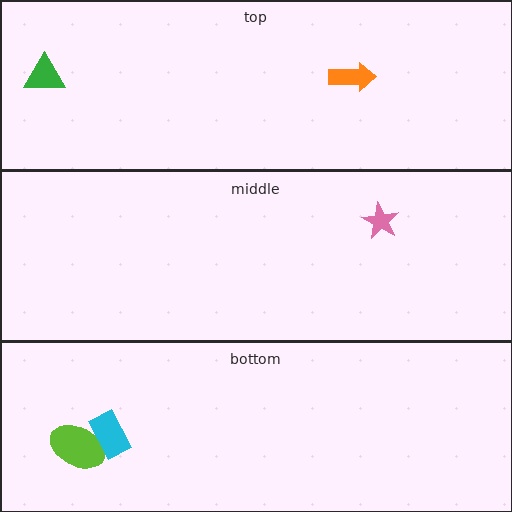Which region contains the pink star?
The middle region.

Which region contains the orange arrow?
The top region.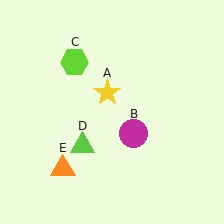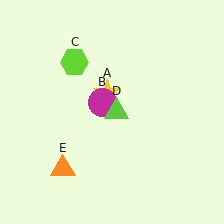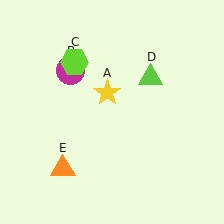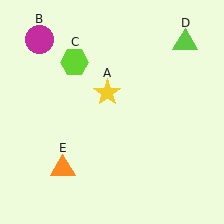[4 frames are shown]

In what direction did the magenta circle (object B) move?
The magenta circle (object B) moved up and to the left.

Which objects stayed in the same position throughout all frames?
Yellow star (object A) and lime hexagon (object C) and orange triangle (object E) remained stationary.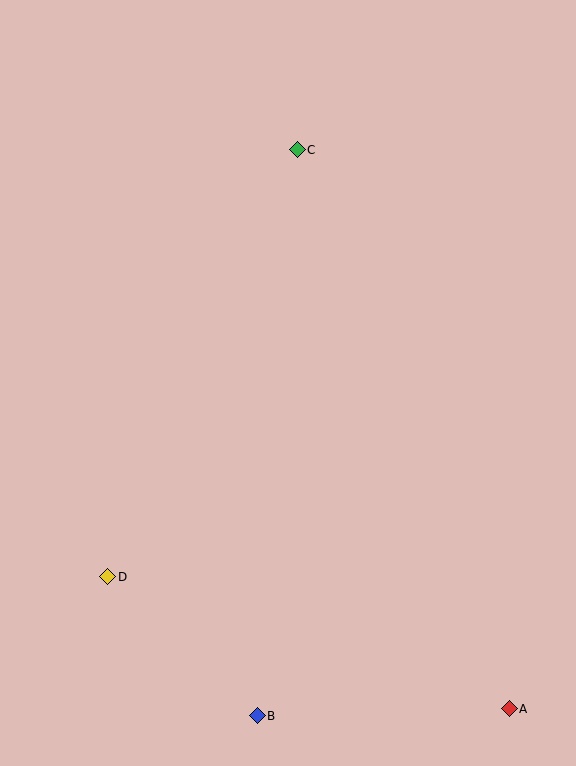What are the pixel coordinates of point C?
Point C is at (297, 150).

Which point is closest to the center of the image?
Point C at (297, 150) is closest to the center.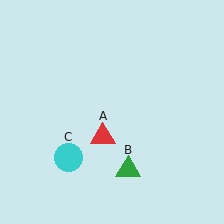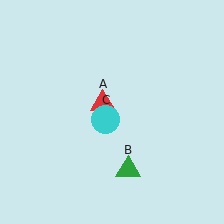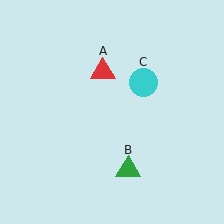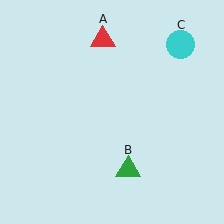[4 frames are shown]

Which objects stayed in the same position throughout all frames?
Green triangle (object B) remained stationary.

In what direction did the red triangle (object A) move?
The red triangle (object A) moved up.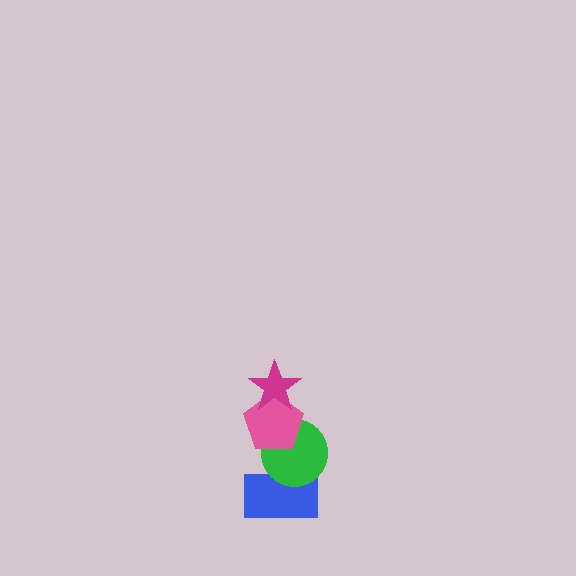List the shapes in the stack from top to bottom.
From top to bottom: the magenta star, the pink pentagon, the green circle, the blue rectangle.